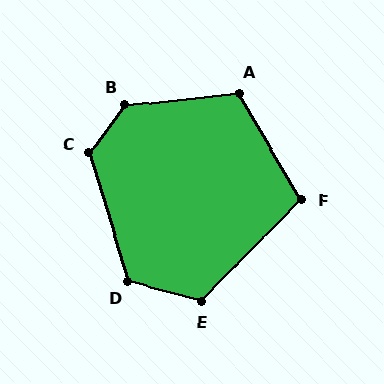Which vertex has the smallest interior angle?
F, at approximately 105 degrees.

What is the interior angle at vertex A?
Approximately 114 degrees (obtuse).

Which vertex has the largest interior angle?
B, at approximately 133 degrees.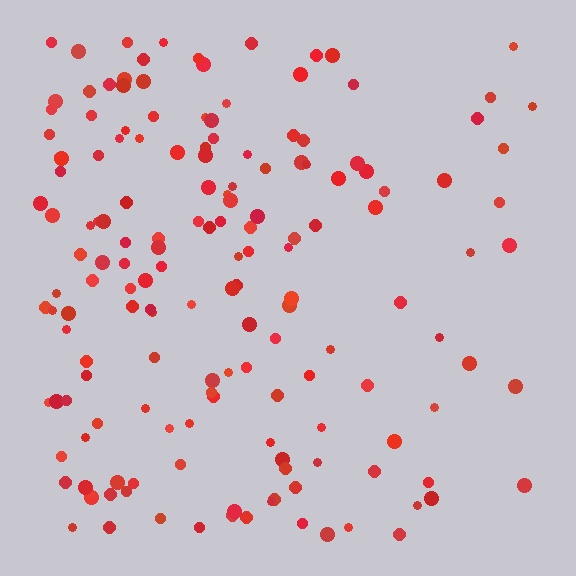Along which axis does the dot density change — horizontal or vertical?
Horizontal.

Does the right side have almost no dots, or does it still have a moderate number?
Still a moderate number, just noticeably fewer than the left.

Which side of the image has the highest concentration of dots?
The left.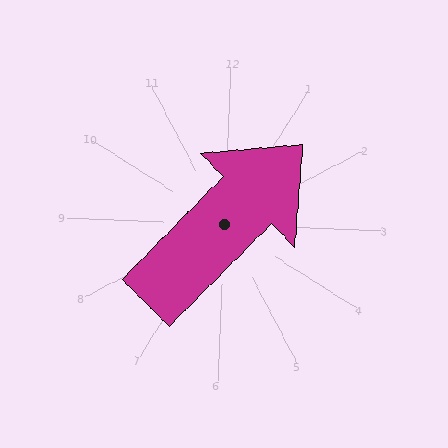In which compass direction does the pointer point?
Northeast.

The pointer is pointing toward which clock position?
Roughly 1 o'clock.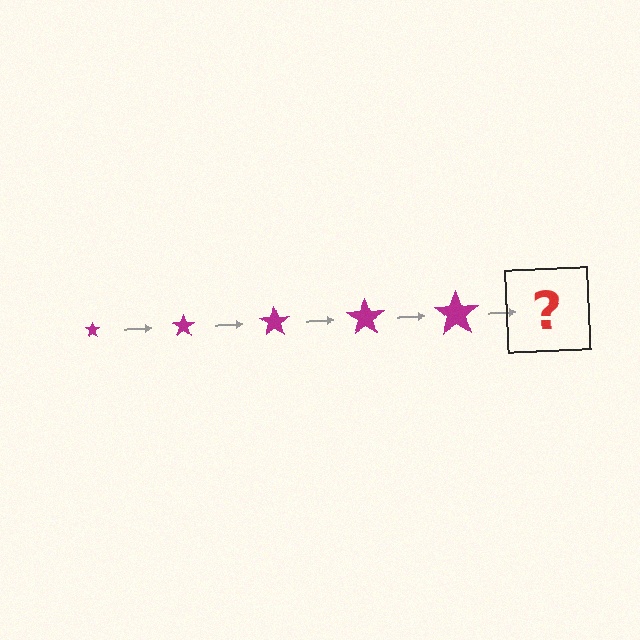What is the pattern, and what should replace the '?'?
The pattern is that the star gets progressively larger each step. The '?' should be a magenta star, larger than the previous one.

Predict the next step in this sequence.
The next step is a magenta star, larger than the previous one.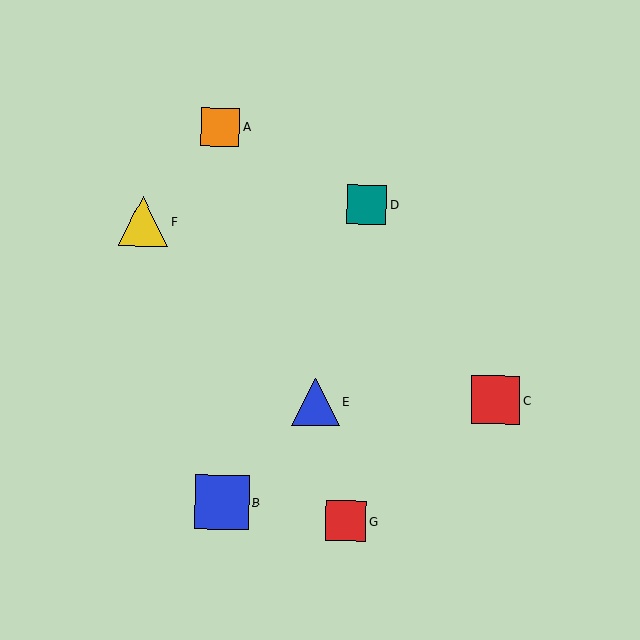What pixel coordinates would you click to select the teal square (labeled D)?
Click at (367, 204) to select the teal square D.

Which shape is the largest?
The blue square (labeled B) is the largest.